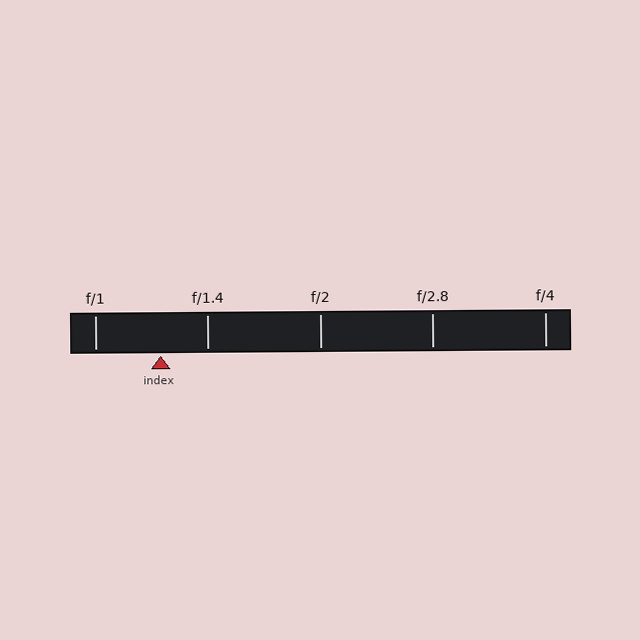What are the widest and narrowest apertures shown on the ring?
The widest aperture shown is f/1 and the narrowest is f/4.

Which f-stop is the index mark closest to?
The index mark is closest to f/1.4.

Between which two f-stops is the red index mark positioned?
The index mark is between f/1 and f/1.4.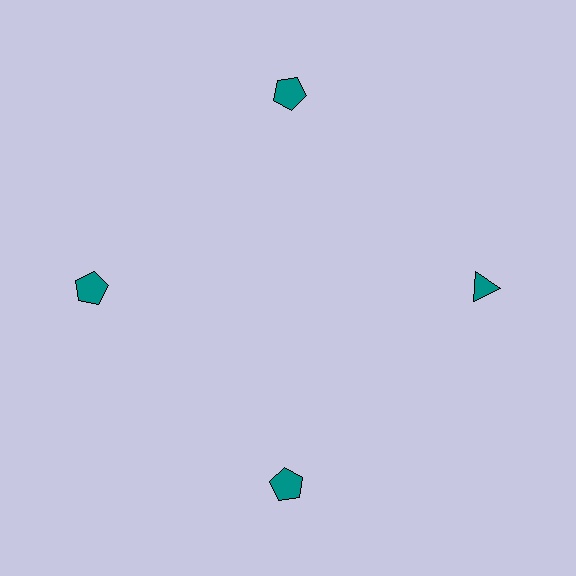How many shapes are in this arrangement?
There are 4 shapes arranged in a ring pattern.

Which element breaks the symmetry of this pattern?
The teal triangle at roughly the 3 o'clock position breaks the symmetry. All other shapes are teal pentagons.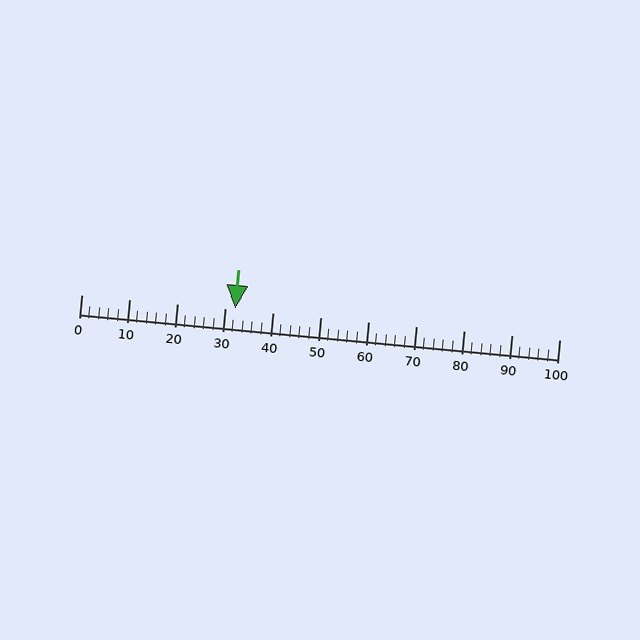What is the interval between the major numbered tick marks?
The major tick marks are spaced 10 units apart.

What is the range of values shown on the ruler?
The ruler shows values from 0 to 100.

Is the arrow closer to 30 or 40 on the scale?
The arrow is closer to 30.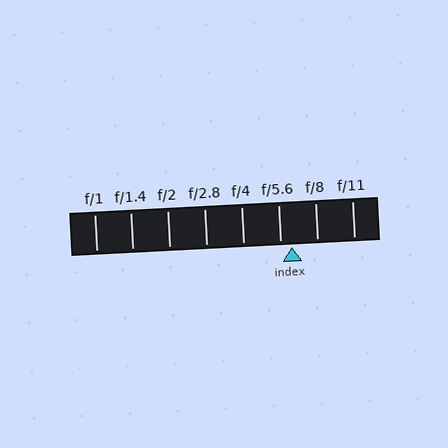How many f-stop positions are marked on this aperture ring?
There are 8 f-stop positions marked.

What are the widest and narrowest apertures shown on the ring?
The widest aperture shown is f/1 and the narrowest is f/11.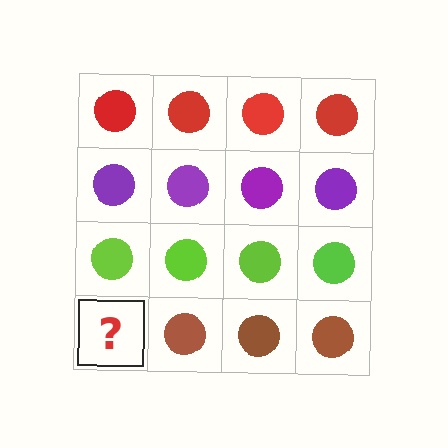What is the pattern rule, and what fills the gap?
The rule is that each row has a consistent color. The gap should be filled with a brown circle.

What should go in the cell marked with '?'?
The missing cell should contain a brown circle.